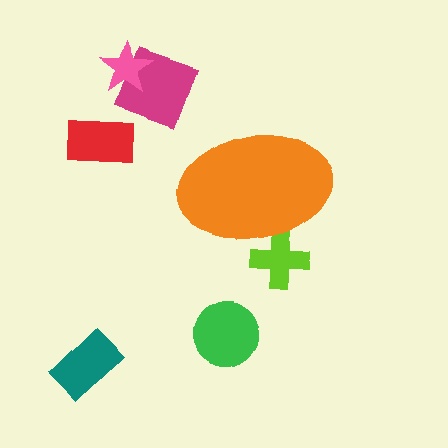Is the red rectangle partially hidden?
No, the red rectangle is fully visible.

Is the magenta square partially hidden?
No, the magenta square is fully visible.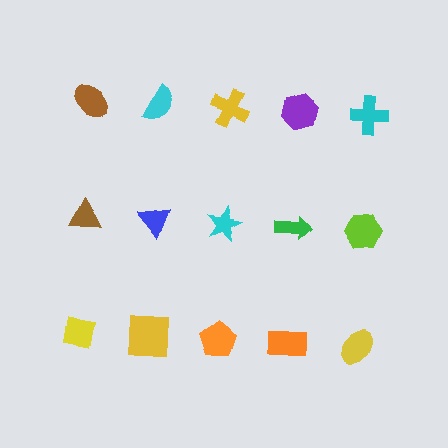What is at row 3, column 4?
An orange rectangle.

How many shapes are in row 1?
5 shapes.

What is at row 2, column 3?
A cyan star.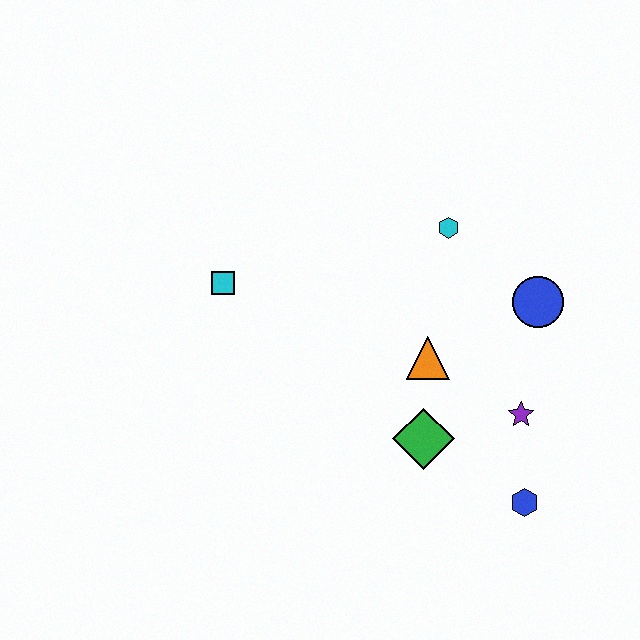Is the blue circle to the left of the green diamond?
No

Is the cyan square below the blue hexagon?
No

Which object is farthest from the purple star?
The cyan square is farthest from the purple star.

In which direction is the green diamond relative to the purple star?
The green diamond is to the left of the purple star.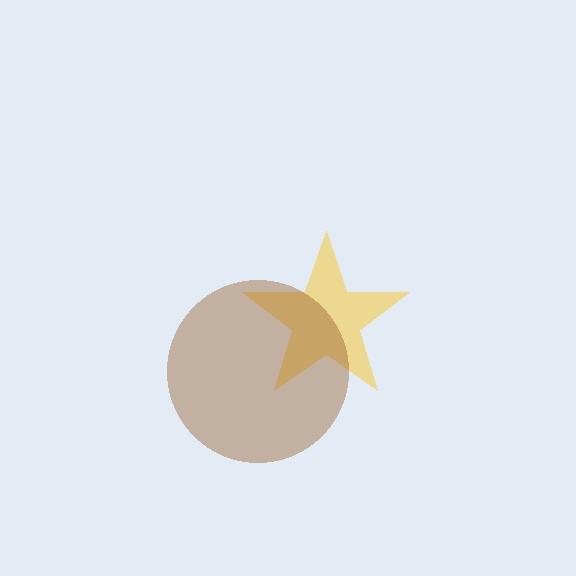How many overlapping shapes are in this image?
There are 2 overlapping shapes in the image.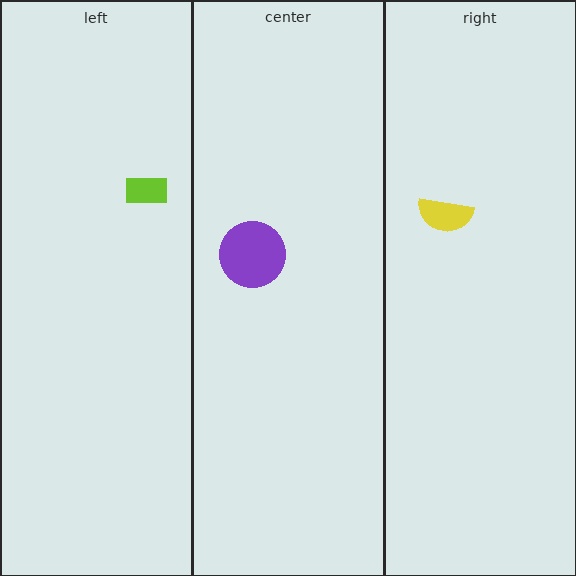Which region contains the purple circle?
The center region.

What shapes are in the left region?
The lime rectangle.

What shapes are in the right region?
The yellow semicircle.